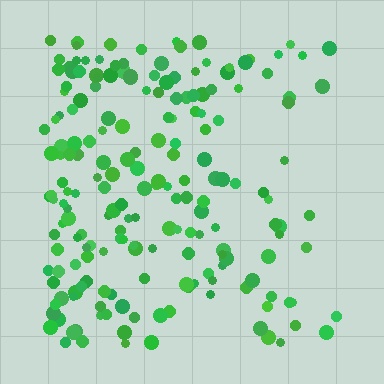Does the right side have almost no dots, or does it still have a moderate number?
Still a moderate number, just noticeably fewer than the left.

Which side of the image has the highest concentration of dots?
The left.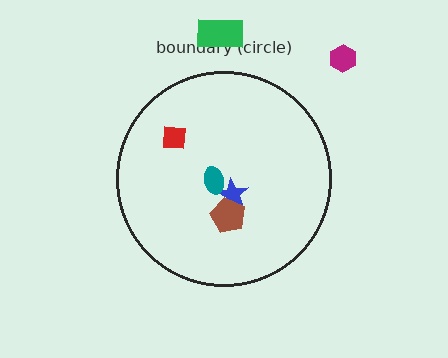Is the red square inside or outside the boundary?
Inside.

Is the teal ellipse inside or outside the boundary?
Inside.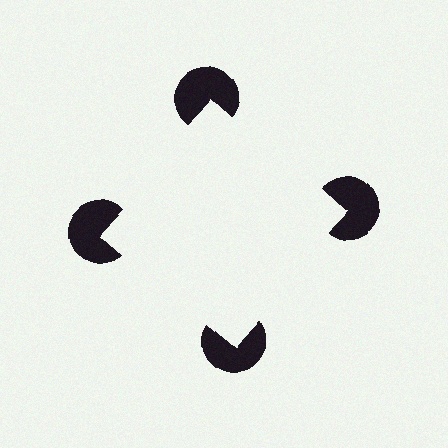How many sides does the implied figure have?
4 sides.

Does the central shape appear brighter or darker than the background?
It typically appears slightly brighter than the background, even though no actual brightness change is drawn.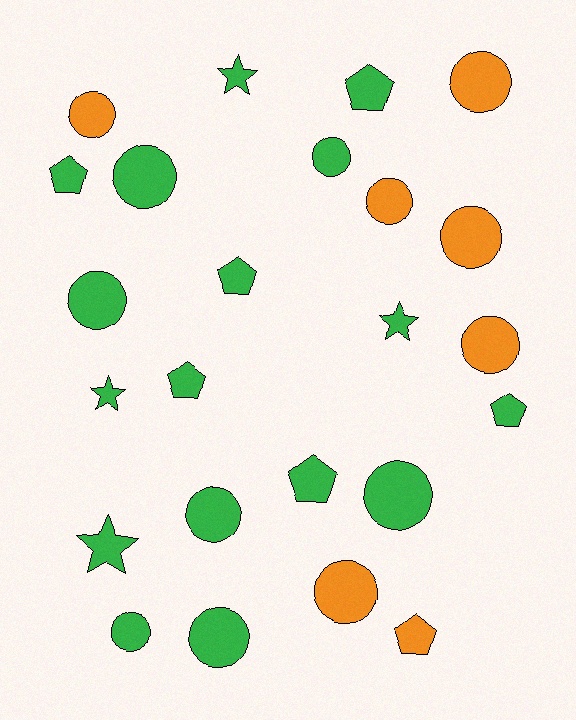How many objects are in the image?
There are 24 objects.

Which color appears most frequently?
Green, with 17 objects.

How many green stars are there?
There are 4 green stars.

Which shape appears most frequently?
Circle, with 13 objects.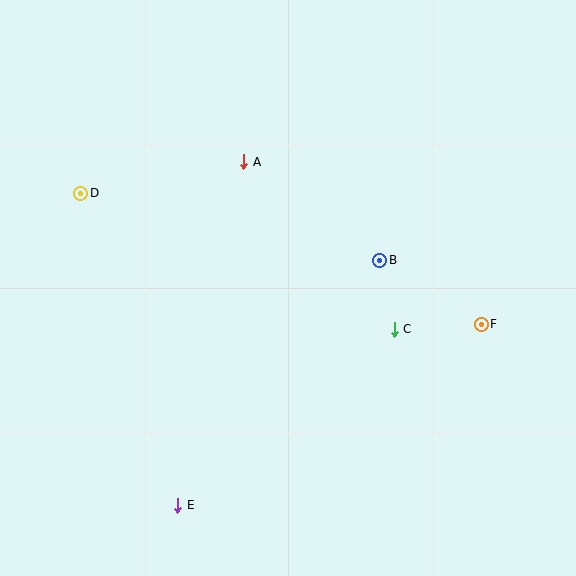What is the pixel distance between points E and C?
The distance between E and C is 279 pixels.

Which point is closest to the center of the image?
Point B at (380, 260) is closest to the center.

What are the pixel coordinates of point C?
Point C is at (394, 329).